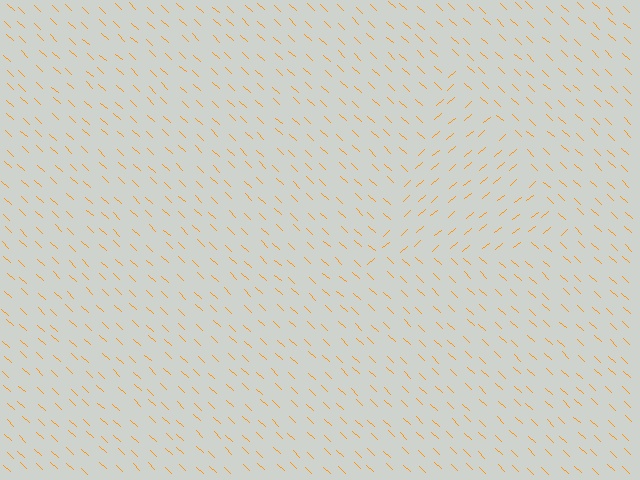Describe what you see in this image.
The image is filled with small orange line segments. A triangle region in the image has lines oriented differently from the surrounding lines, creating a visible texture boundary.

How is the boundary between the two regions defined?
The boundary is defined purely by a change in line orientation (approximately 84 degrees difference). All lines are the same color and thickness.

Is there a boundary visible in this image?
Yes, there is a texture boundary formed by a change in line orientation.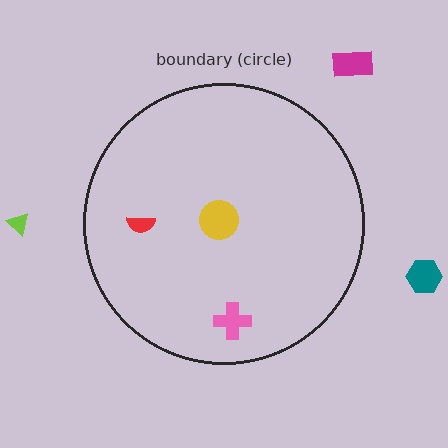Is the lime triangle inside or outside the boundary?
Outside.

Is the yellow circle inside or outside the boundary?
Inside.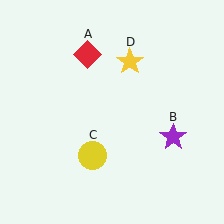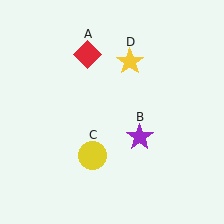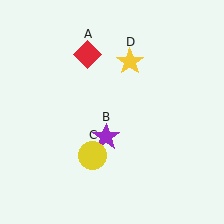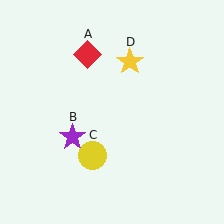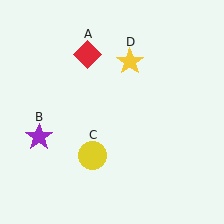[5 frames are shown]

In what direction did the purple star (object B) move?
The purple star (object B) moved left.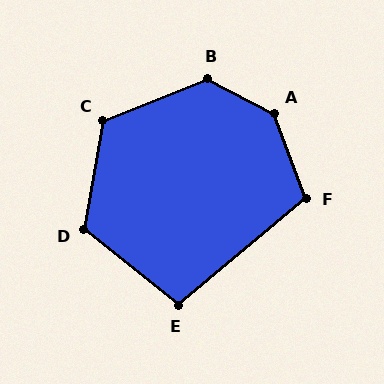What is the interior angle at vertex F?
Approximately 110 degrees (obtuse).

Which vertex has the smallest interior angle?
E, at approximately 101 degrees.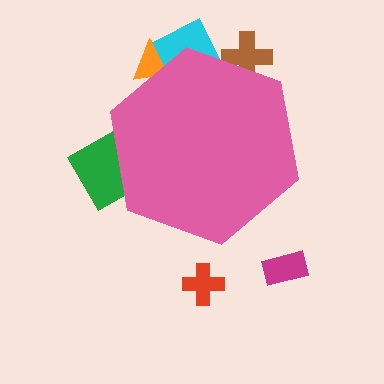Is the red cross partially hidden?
No, the red cross is fully visible.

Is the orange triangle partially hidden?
Yes, the orange triangle is partially hidden behind the pink hexagon.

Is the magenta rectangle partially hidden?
No, the magenta rectangle is fully visible.